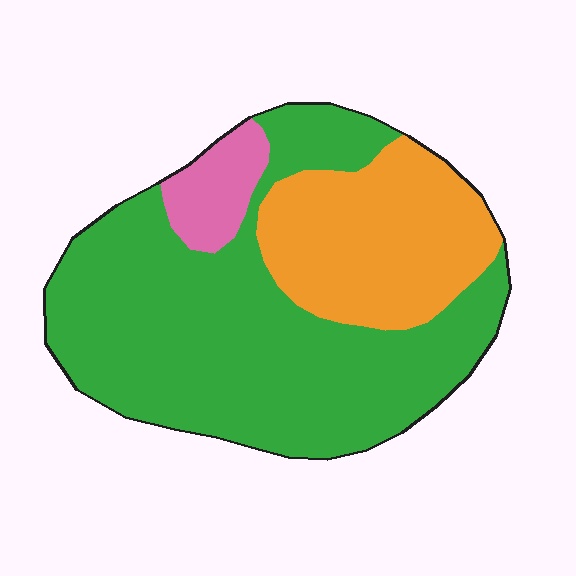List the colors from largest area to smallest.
From largest to smallest: green, orange, pink.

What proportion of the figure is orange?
Orange covers around 30% of the figure.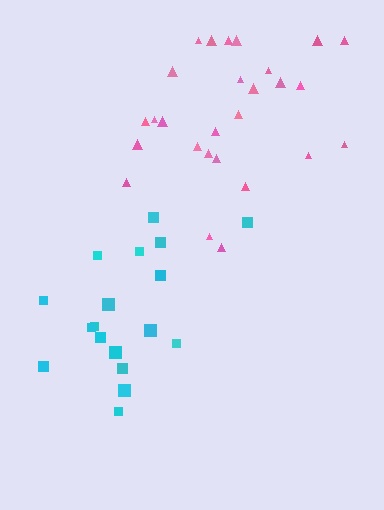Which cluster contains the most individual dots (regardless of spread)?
Pink (27).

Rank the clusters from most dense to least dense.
cyan, pink.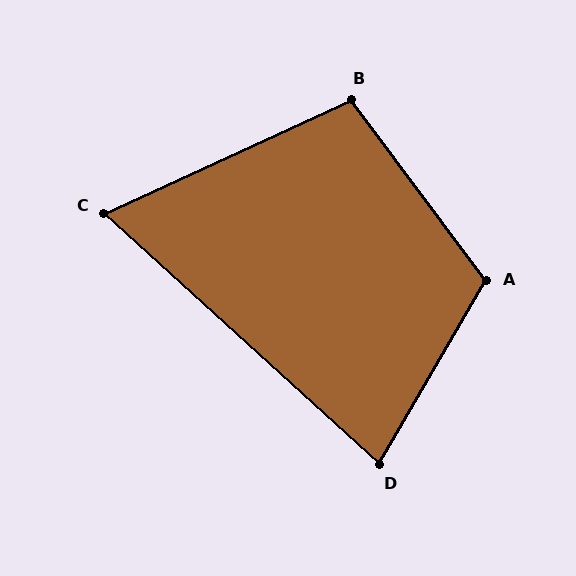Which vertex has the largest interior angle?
A, at approximately 113 degrees.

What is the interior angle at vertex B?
Approximately 102 degrees (obtuse).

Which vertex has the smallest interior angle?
C, at approximately 67 degrees.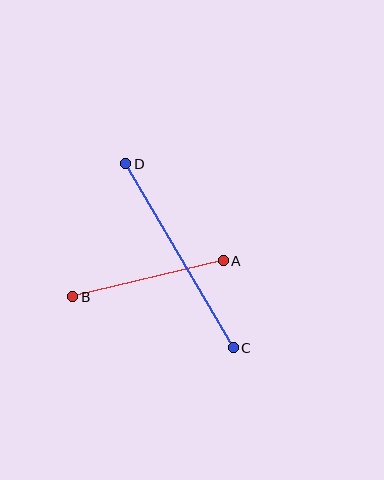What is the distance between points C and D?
The distance is approximately 213 pixels.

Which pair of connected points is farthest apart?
Points C and D are farthest apart.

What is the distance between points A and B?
The distance is approximately 155 pixels.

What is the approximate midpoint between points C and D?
The midpoint is at approximately (179, 256) pixels.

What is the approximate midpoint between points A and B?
The midpoint is at approximately (148, 279) pixels.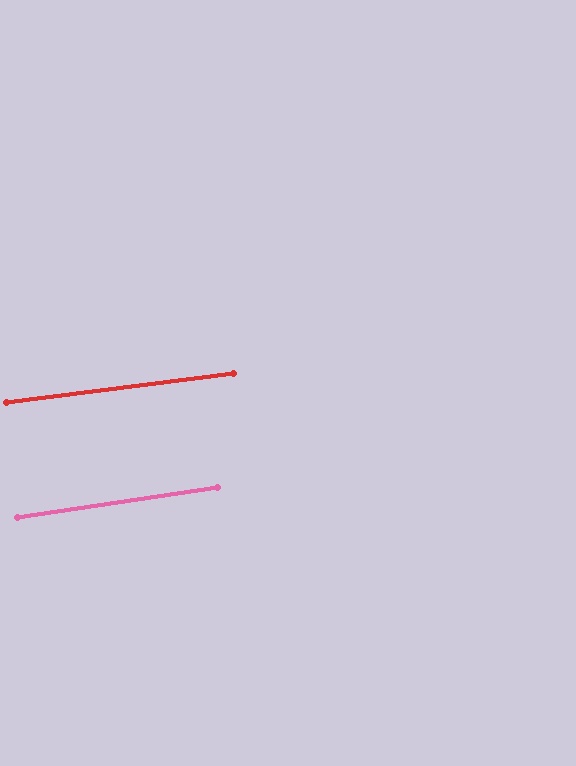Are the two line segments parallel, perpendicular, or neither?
Parallel — their directions differ by only 1.6°.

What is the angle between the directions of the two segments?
Approximately 2 degrees.